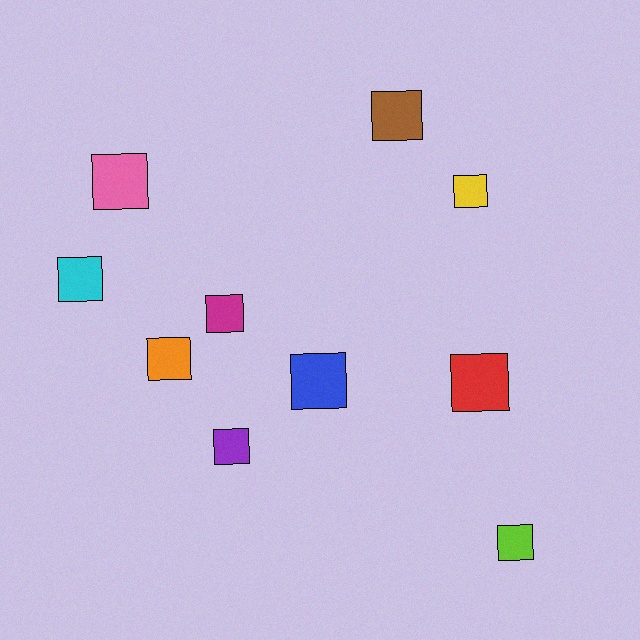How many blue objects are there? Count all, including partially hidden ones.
There is 1 blue object.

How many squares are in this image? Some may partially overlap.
There are 10 squares.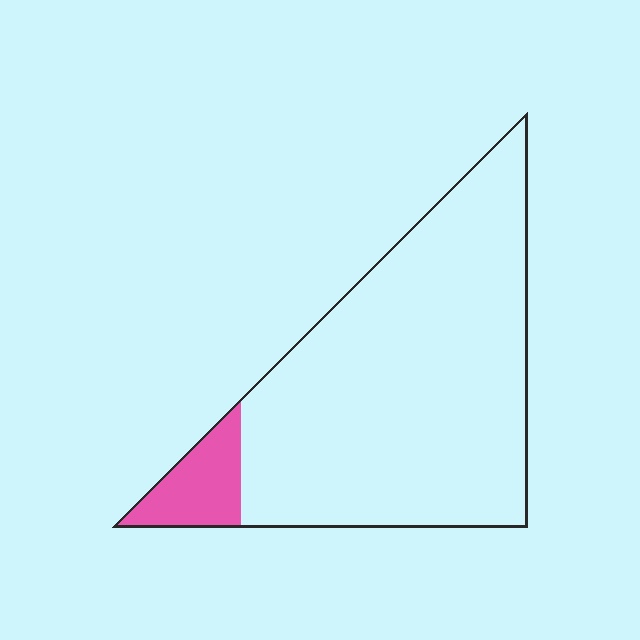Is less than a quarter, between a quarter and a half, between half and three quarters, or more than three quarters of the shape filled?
Less than a quarter.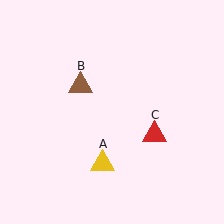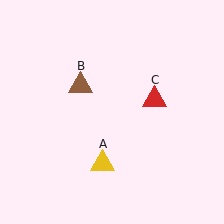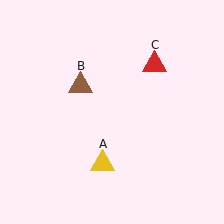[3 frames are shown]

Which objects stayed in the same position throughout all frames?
Yellow triangle (object A) and brown triangle (object B) remained stationary.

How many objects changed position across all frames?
1 object changed position: red triangle (object C).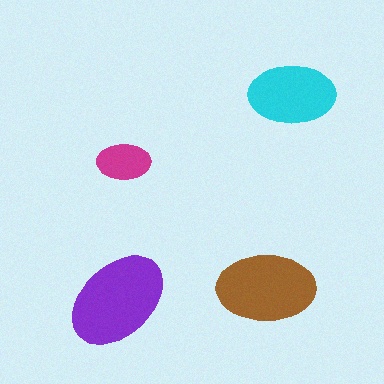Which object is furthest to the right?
The cyan ellipse is rightmost.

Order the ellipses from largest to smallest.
the purple one, the brown one, the cyan one, the magenta one.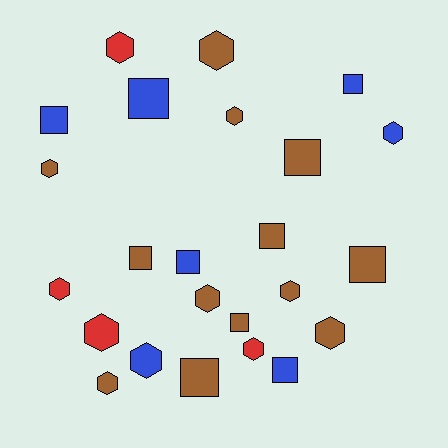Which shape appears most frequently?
Hexagon, with 13 objects.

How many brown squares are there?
There are 6 brown squares.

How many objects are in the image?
There are 24 objects.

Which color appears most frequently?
Brown, with 13 objects.